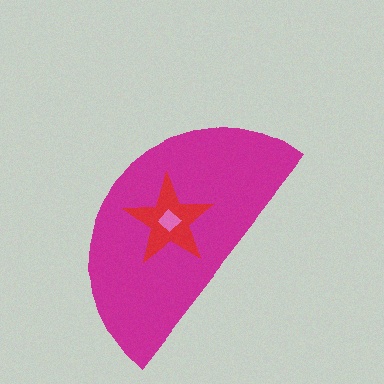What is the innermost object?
The pink diamond.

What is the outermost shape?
The magenta semicircle.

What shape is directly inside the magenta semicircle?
The red star.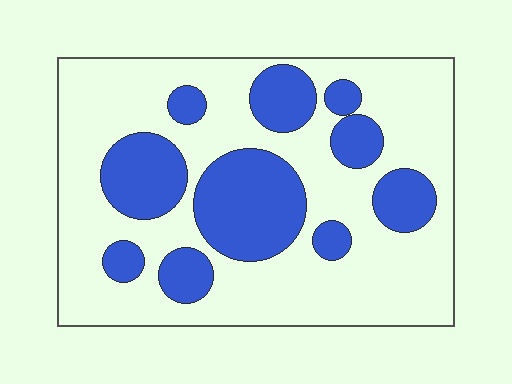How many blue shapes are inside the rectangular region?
10.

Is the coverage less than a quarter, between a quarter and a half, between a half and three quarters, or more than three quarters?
Between a quarter and a half.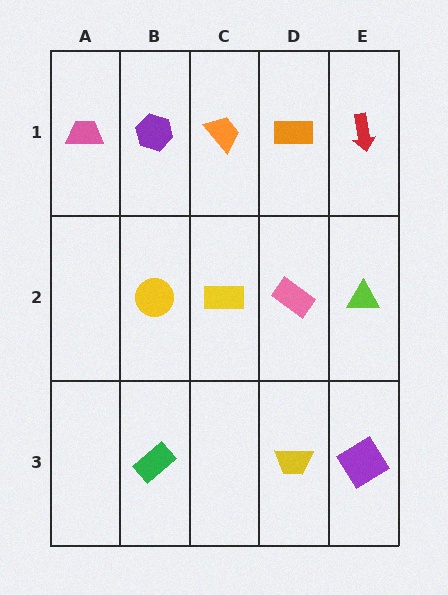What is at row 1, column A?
A pink trapezoid.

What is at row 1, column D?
An orange rectangle.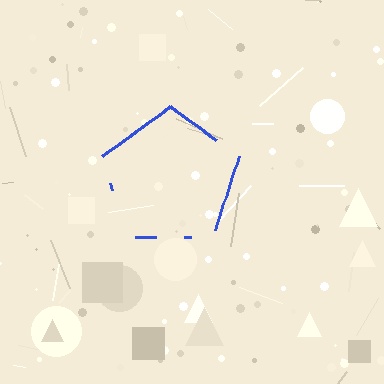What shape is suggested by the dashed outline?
The dashed outline suggests a pentagon.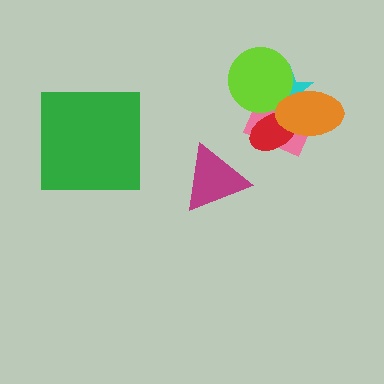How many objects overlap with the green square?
0 objects overlap with the green square.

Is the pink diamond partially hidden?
Yes, it is partially covered by another shape.